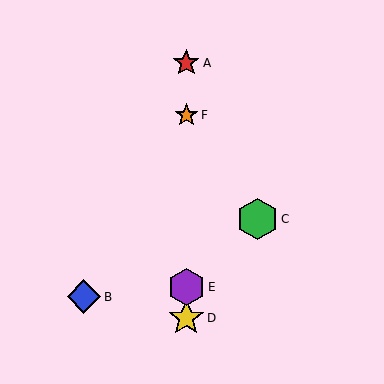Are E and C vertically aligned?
No, E is at x≈186 and C is at x≈257.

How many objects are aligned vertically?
4 objects (A, D, E, F) are aligned vertically.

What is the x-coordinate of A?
Object A is at x≈186.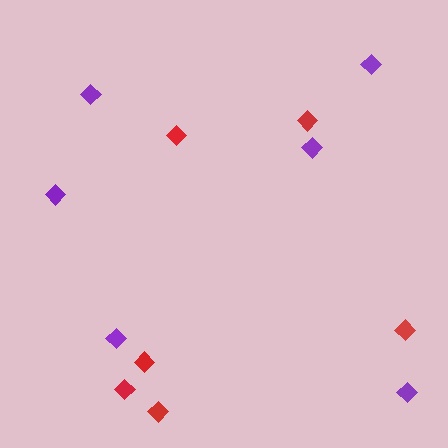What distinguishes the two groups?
There are 2 groups: one group of purple diamonds (6) and one group of red diamonds (6).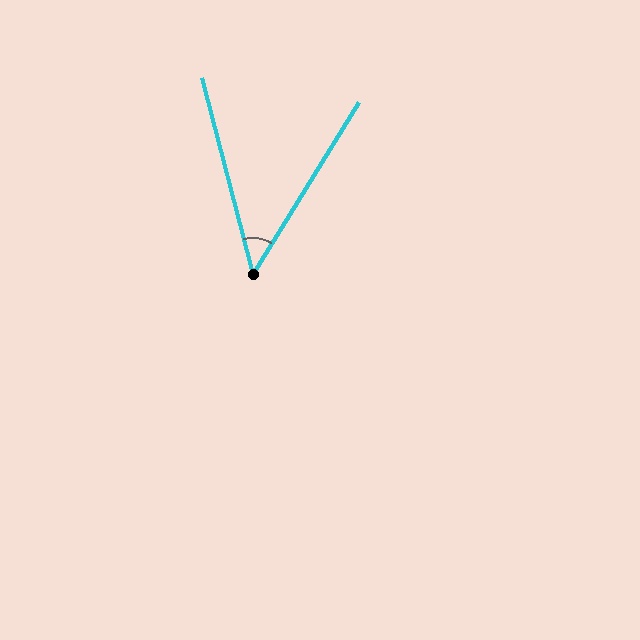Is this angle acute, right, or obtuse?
It is acute.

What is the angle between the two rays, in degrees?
Approximately 46 degrees.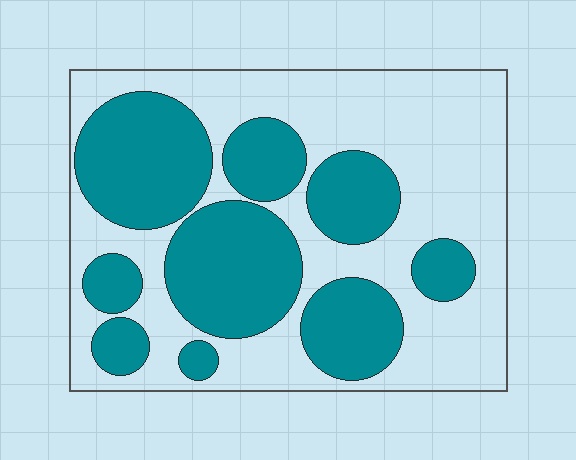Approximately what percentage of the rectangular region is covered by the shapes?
Approximately 45%.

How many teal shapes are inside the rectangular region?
9.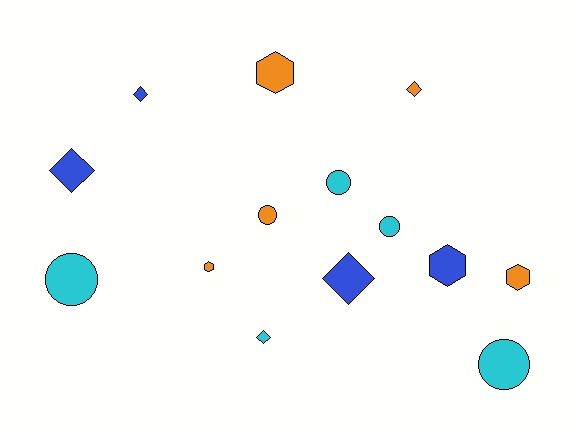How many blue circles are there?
There are no blue circles.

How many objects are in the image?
There are 14 objects.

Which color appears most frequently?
Orange, with 5 objects.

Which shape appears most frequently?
Diamond, with 5 objects.